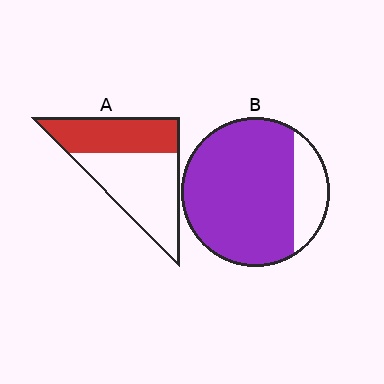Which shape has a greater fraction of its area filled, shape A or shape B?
Shape B.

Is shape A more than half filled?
No.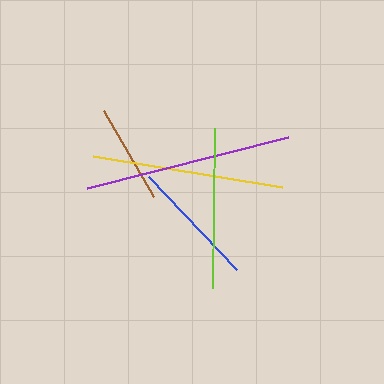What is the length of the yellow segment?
The yellow segment is approximately 192 pixels long.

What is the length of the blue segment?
The blue segment is approximately 129 pixels long.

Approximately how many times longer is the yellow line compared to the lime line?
The yellow line is approximately 1.2 times the length of the lime line.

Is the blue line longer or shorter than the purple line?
The purple line is longer than the blue line.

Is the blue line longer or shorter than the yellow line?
The yellow line is longer than the blue line.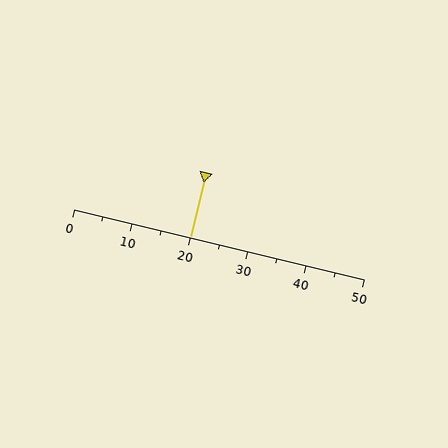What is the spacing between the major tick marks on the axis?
The major ticks are spaced 10 apart.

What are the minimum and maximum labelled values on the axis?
The axis runs from 0 to 50.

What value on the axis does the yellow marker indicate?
The marker indicates approximately 20.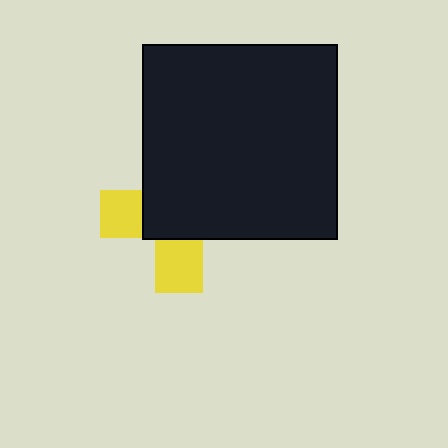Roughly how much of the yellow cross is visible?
A small part of it is visible (roughly 36%).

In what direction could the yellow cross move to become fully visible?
The yellow cross could move toward the lower-left. That would shift it out from behind the black square entirely.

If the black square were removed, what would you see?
You would see the complete yellow cross.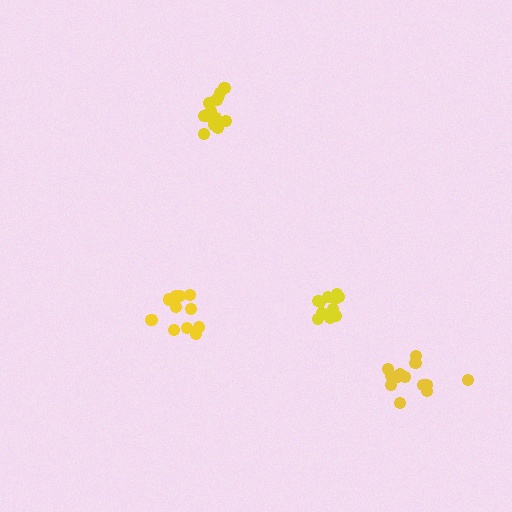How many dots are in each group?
Group 1: 14 dots, Group 2: 11 dots, Group 3: 11 dots, Group 4: 13 dots (49 total).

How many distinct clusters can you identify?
There are 4 distinct clusters.